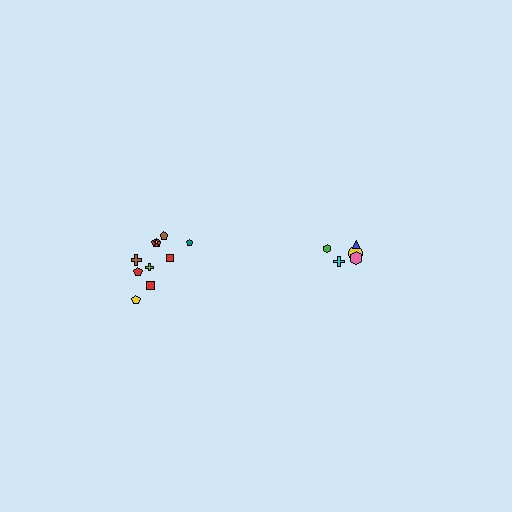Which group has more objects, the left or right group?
The left group.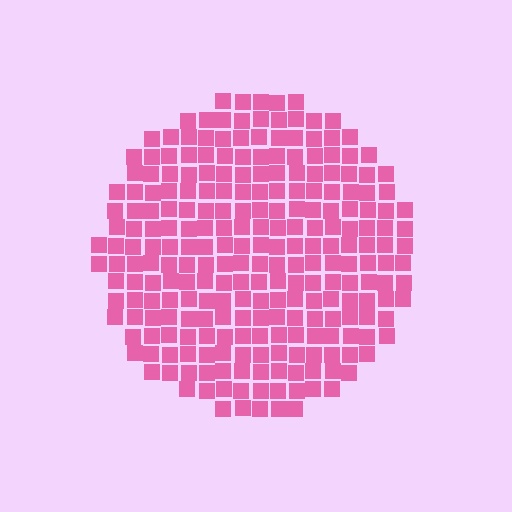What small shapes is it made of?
It is made of small squares.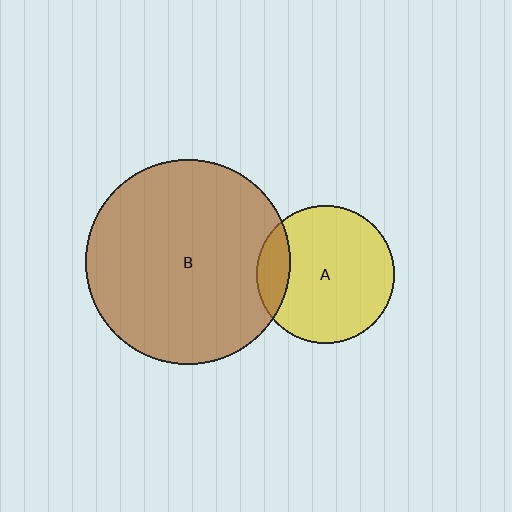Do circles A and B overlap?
Yes.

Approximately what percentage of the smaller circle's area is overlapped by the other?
Approximately 15%.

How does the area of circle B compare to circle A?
Approximately 2.2 times.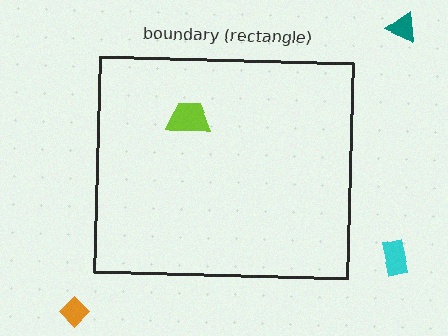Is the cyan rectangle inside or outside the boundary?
Outside.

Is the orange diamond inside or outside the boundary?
Outside.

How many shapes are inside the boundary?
1 inside, 3 outside.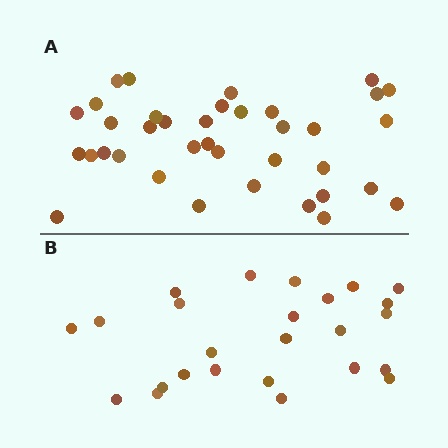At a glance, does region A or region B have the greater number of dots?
Region A (the top region) has more dots.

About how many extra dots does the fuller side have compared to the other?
Region A has roughly 12 or so more dots than region B.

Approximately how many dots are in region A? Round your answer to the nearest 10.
About 40 dots. (The exact count is 37, which rounds to 40.)